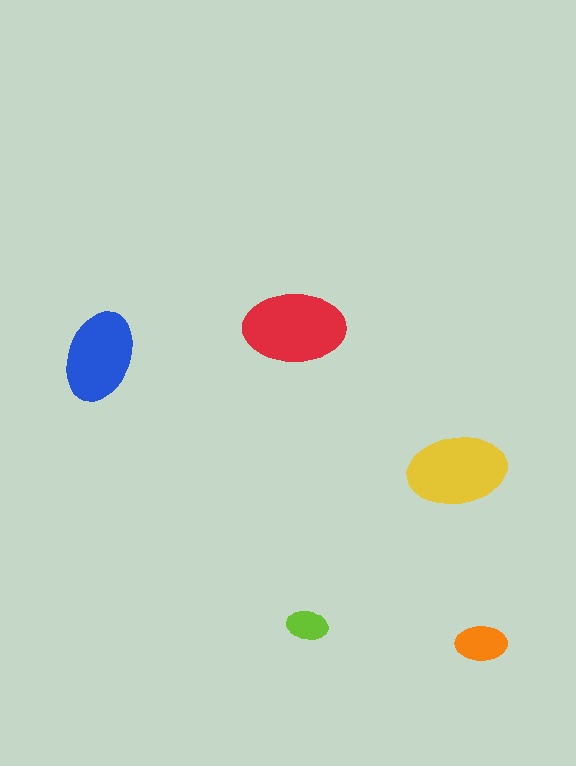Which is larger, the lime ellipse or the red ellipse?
The red one.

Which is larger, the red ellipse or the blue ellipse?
The red one.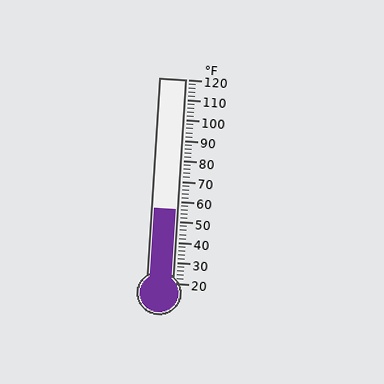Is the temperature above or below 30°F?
The temperature is above 30°F.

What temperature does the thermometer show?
The thermometer shows approximately 56°F.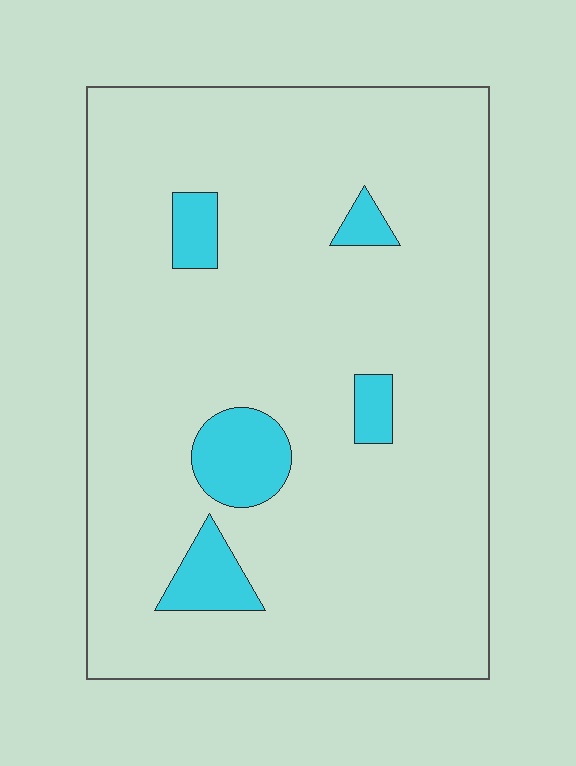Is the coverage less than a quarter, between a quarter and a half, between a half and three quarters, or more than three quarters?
Less than a quarter.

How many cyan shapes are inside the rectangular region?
5.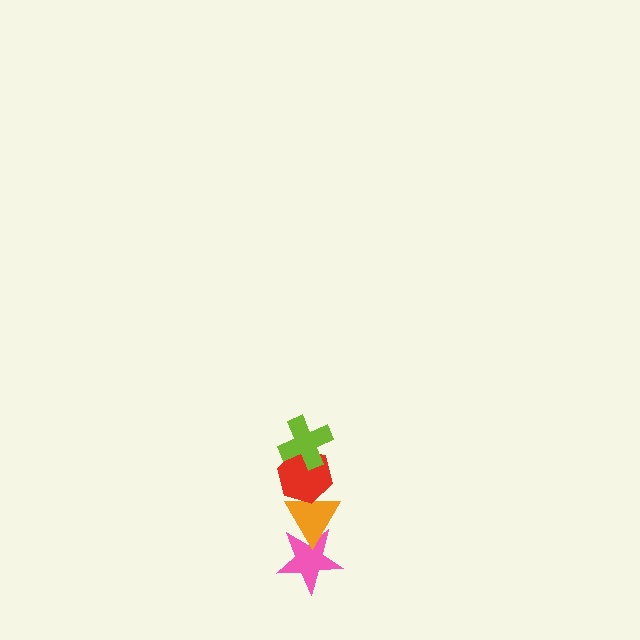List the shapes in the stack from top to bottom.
From top to bottom: the lime cross, the red hexagon, the orange triangle, the pink star.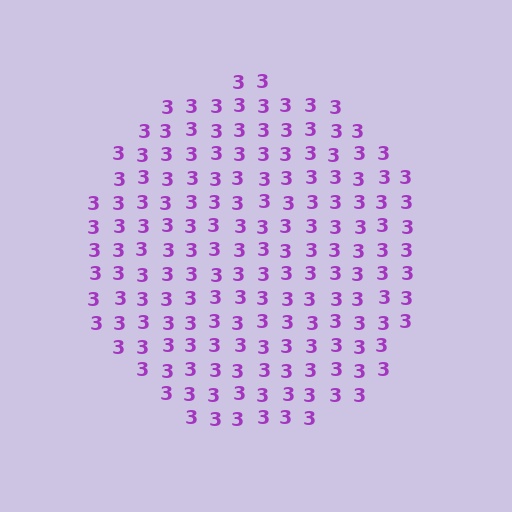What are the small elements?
The small elements are digit 3's.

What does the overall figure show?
The overall figure shows a circle.